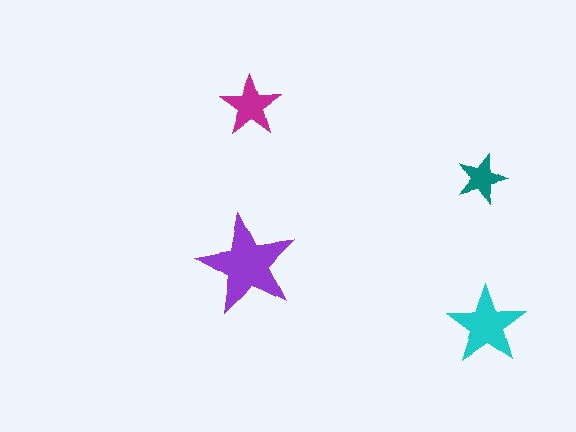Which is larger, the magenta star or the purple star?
The purple one.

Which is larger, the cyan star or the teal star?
The cyan one.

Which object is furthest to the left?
The purple star is leftmost.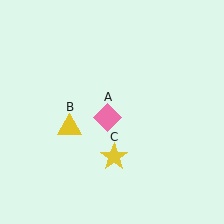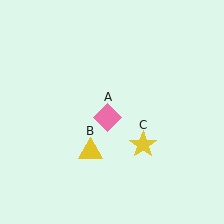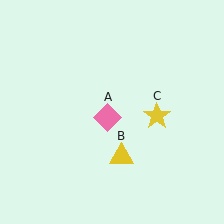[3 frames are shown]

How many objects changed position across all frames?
2 objects changed position: yellow triangle (object B), yellow star (object C).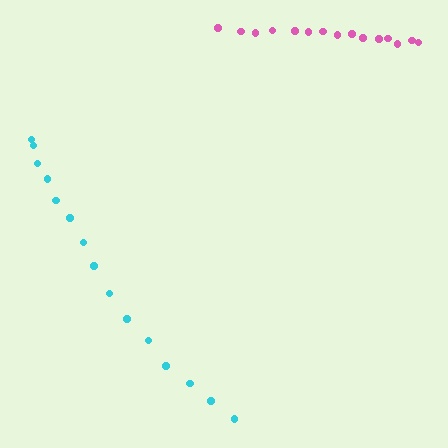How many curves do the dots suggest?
There are 2 distinct paths.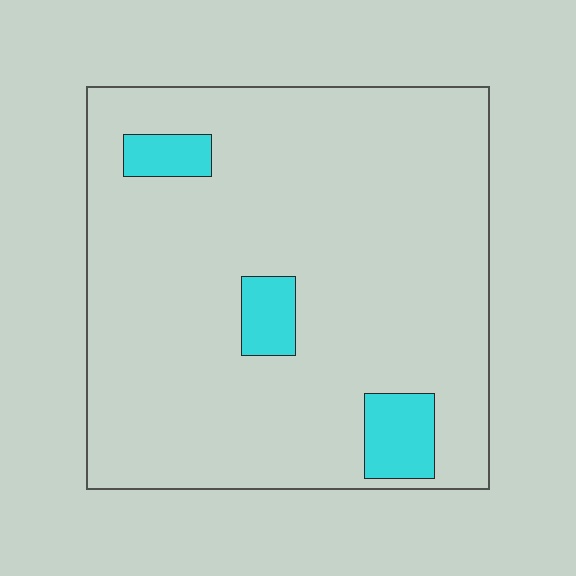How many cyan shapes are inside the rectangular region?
3.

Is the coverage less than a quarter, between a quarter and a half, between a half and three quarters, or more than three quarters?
Less than a quarter.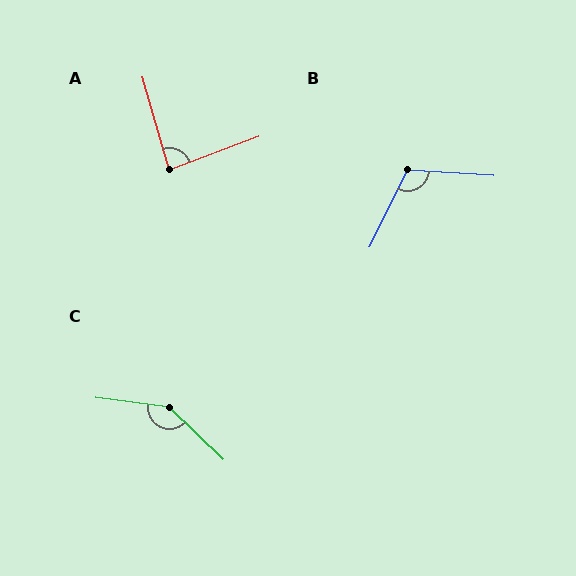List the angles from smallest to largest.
A (86°), B (112°), C (143°).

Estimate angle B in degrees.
Approximately 112 degrees.